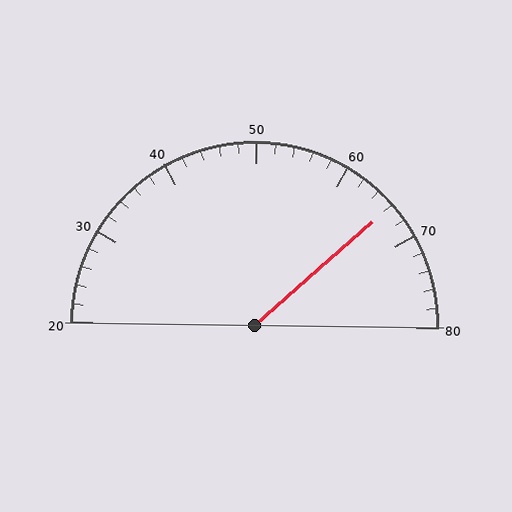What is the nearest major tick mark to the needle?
The nearest major tick mark is 70.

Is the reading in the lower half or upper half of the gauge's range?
The reading is in the upper half of the range (20 to 80).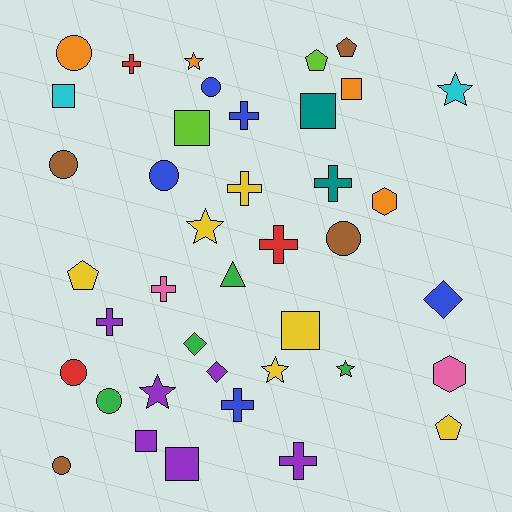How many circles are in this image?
There are 8 circles.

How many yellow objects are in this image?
There are 6 yellow objects.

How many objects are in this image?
There are 40 objects.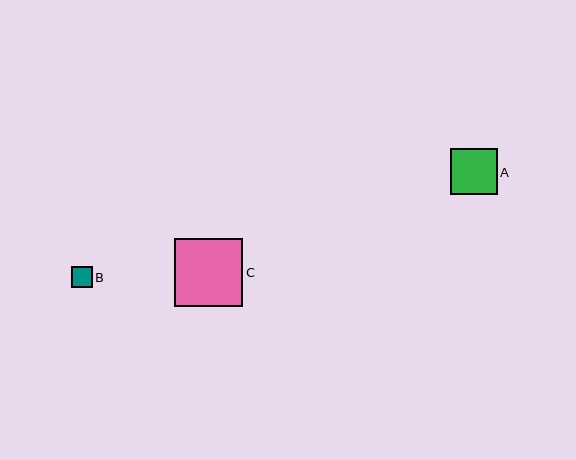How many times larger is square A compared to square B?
Square A is approximately 2.2 times the size of square B.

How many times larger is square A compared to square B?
Square A is approximately 2.2 times the size of square B.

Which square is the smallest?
Square B is the smallest with a size of approximately 21 pixels.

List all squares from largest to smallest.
From largest to smallest: C, A, B.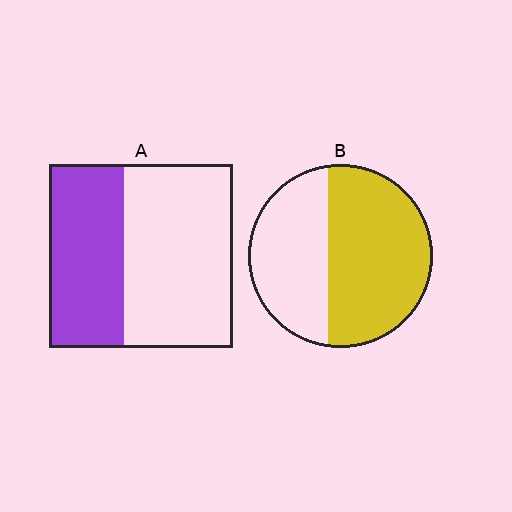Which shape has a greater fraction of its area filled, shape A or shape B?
Shape B.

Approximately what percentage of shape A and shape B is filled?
A is approximately 40% and B is approximately 60%.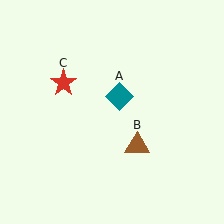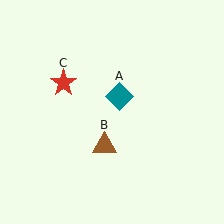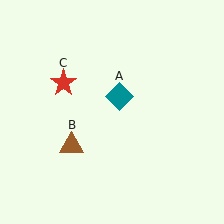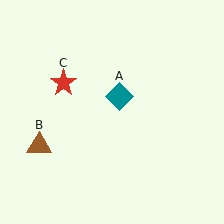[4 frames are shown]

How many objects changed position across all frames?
1 object changed position: brown triangle (object B).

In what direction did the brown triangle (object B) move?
The brown triangle (object B) moved left.